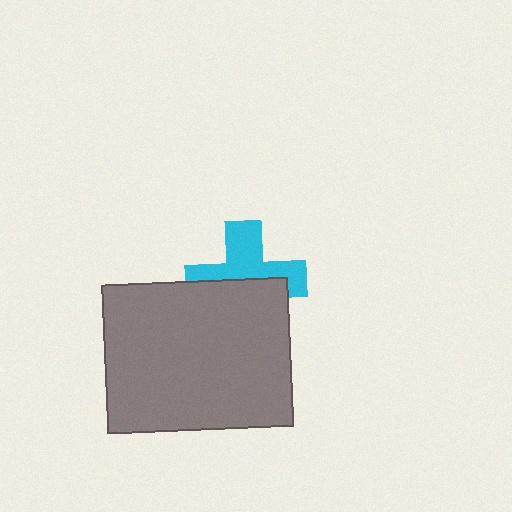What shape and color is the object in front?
The object in front is a gray rectangle.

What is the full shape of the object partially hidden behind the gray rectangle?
The partially hidden object is a cyan cross.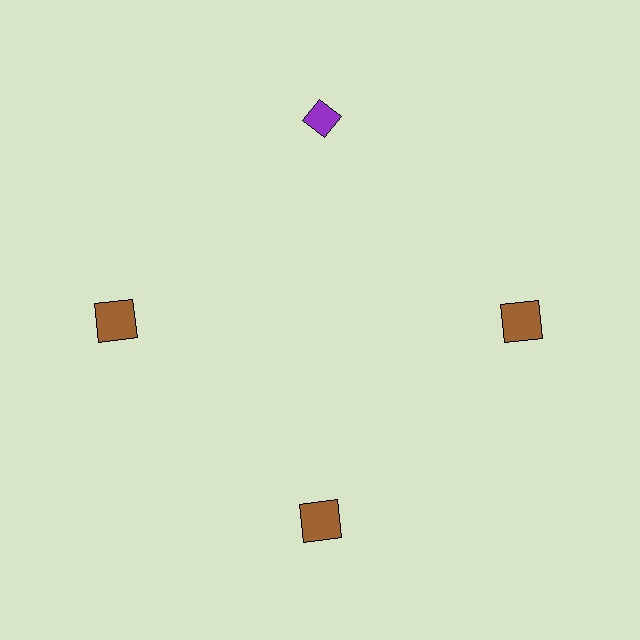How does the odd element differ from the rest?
It differs in both color (purple instead of brown) and shape (diamond instead of square).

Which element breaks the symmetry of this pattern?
The purple diamond at roughly the 12 o'clock position breaks the symmetry. All other shapes are brown squares.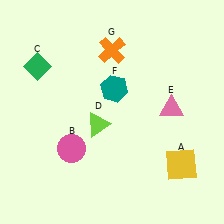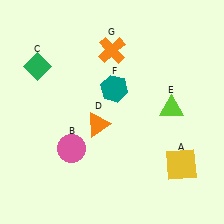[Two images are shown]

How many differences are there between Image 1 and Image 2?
There are 2 differences between the two images.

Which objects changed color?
D changed from lime to orange. E changed from pink to lime.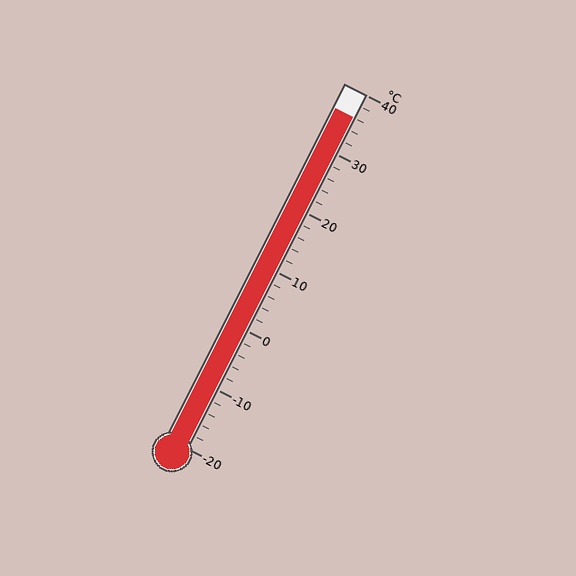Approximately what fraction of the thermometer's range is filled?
The thermometer is filled to approximately 95% of its range.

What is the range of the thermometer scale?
The thermometer scale ranges from -20°C to 40°C.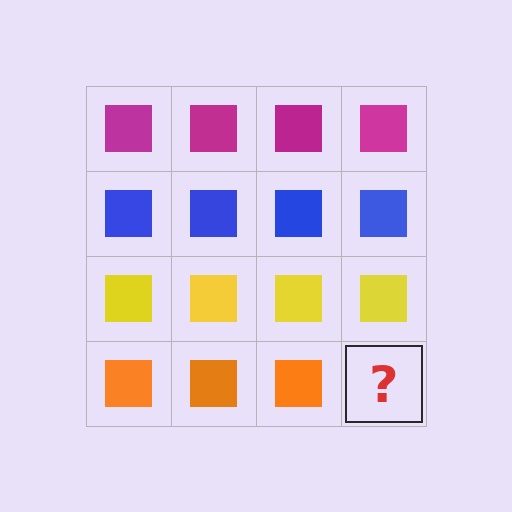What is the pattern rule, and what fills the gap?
The rule is that each row has a consistent color. The gap should be filled with an orange square.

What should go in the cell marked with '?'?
The missing cell should contain an orange square.